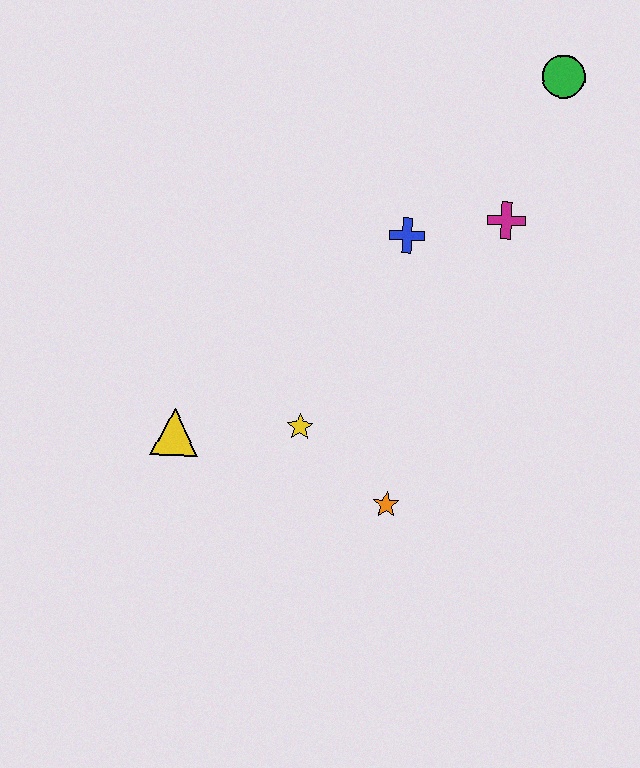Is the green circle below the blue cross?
No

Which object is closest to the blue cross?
The magenta cross is closest to the blue cross.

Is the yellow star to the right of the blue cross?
No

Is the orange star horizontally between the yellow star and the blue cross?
Yes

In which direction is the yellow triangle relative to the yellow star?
The yellow triangle is to the left of the yellow star.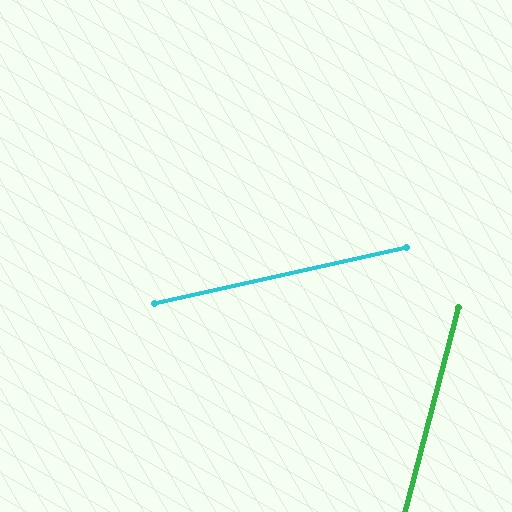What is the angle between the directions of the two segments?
Approximately 63 degrees.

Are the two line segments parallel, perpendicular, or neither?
Neither parallel nor perpendicular — they differ by about 63°.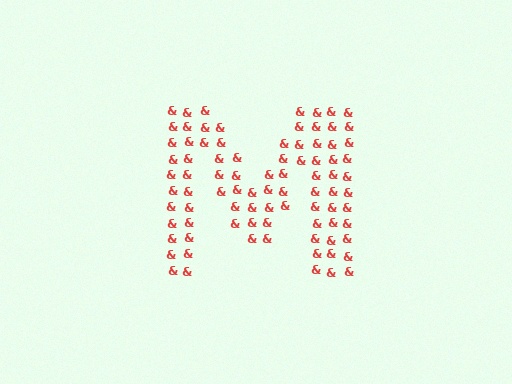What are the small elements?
The small elements are ampersands.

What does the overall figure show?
The overall figure shows the letter M.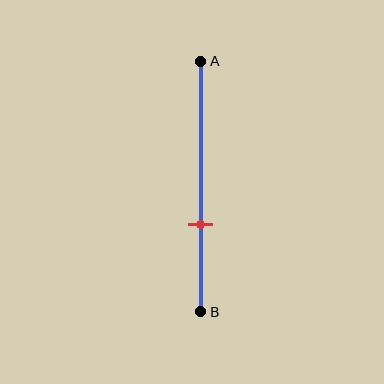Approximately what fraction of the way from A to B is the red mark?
The red mark is approximately 65% of the way from A to B.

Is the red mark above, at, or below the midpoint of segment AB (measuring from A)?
The red mark is below the midpoint of segment AB.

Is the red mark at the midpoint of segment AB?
No, the mark is at about 65% from A, not at the 50% midpoint.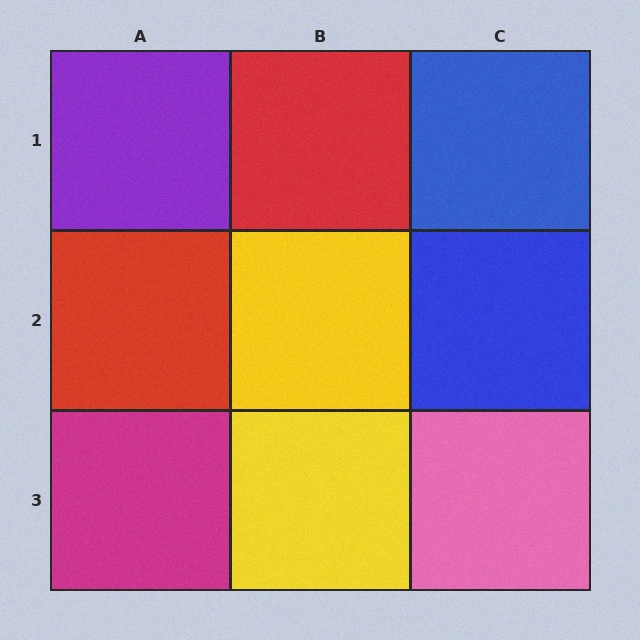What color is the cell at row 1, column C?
Blue.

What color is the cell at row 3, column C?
Pink.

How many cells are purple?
1 cell is purple.